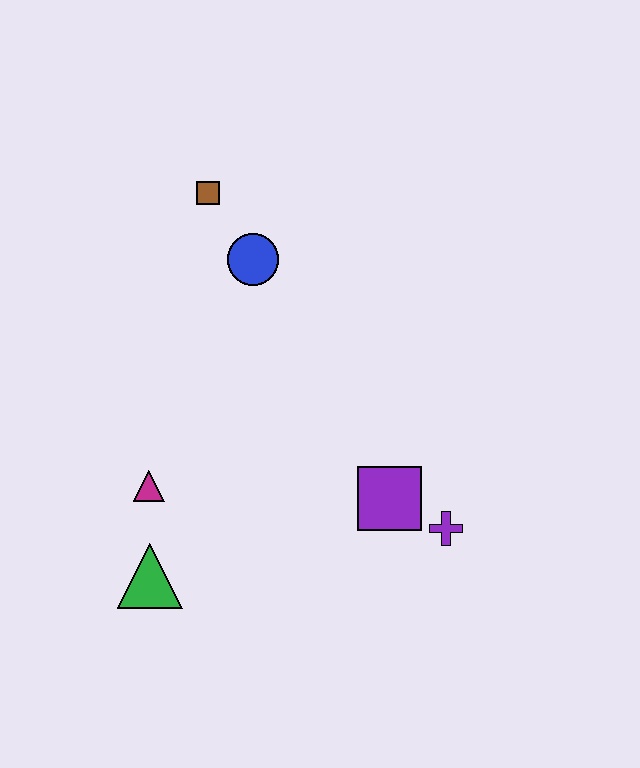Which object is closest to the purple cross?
The purple square is closest to the purple cross.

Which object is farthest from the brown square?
The purple cross is farthest from the brown square.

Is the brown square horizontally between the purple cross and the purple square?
No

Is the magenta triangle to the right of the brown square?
No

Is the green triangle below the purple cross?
Yes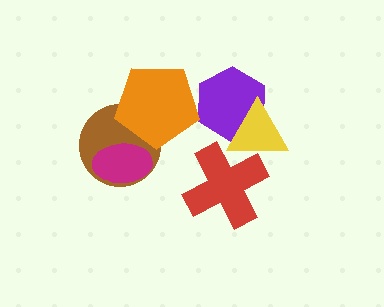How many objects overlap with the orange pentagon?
1 object overlaps with the orange pentagon.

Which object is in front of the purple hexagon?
The yellow triangle is in front of the purple hexagon.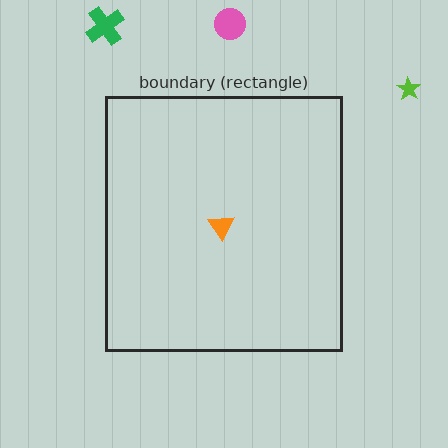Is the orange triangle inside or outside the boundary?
Inside.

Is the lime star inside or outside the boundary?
Outside.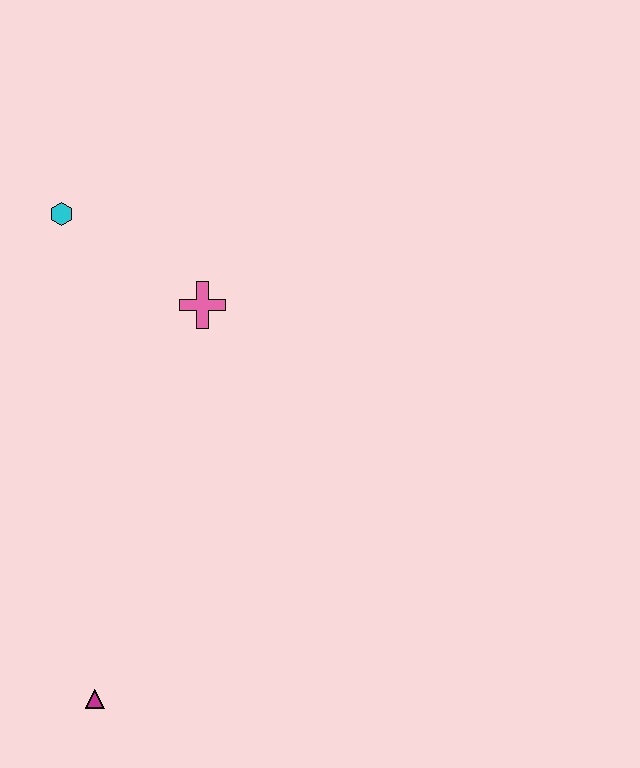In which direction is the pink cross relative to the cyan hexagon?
The pink cross is to the right of the cyan hexagon.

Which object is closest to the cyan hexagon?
The pink cross is closest to the cyan hexagon.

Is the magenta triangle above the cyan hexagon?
No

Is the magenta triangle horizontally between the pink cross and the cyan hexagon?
Yes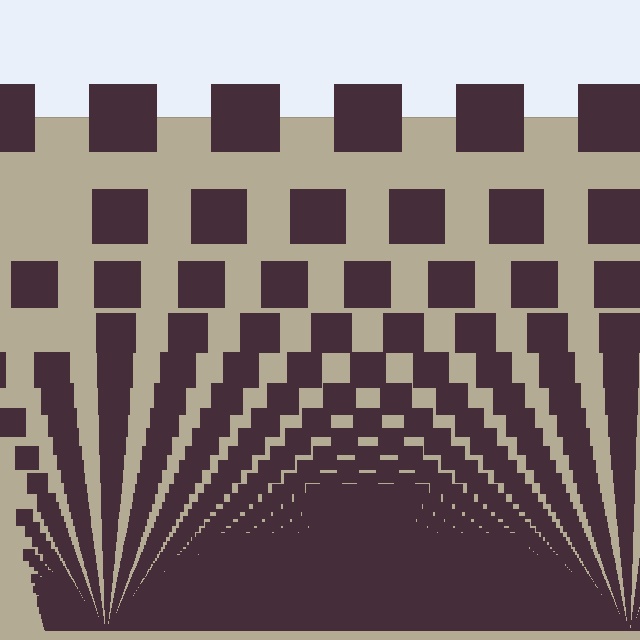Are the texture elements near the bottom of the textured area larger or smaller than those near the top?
Smaller. The gradient is inverted — elements near the bottom are smaller and denser.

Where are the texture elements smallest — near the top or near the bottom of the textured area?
Near the bottom.